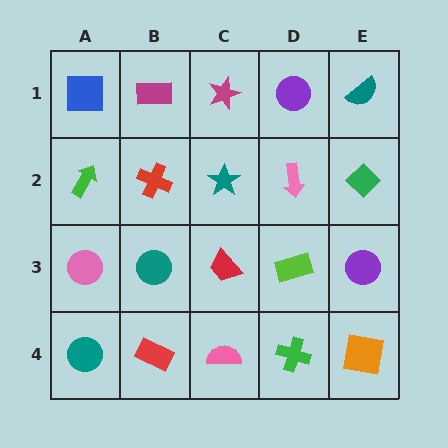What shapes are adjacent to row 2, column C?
A magenta star (row 1, column C), a red trapezoid (row 3, column C), a red cross (row 2, column B), a pink arrow (row 2, column D).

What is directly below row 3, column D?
A green cross.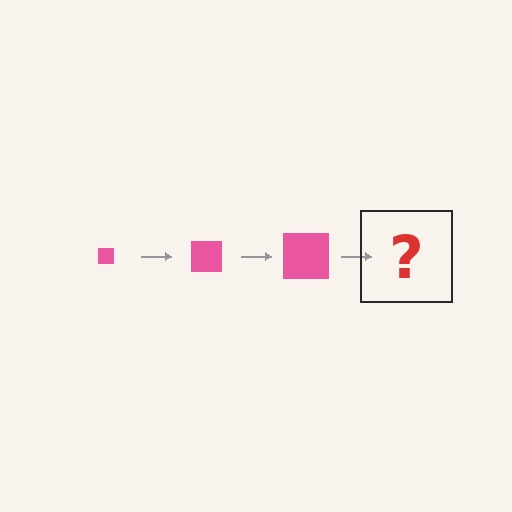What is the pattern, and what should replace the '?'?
The pattern is that the square gets progressively larger each step. The '?' should be a pink square, larger than the previous one.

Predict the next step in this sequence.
The next step is a pink square, larger than the previous one.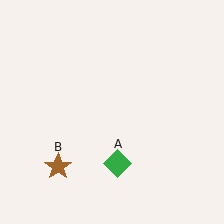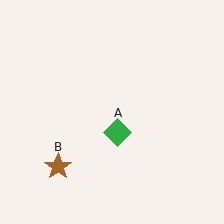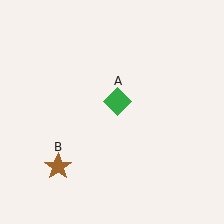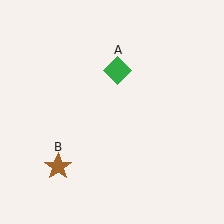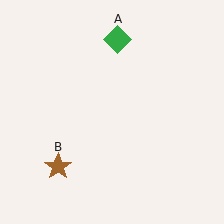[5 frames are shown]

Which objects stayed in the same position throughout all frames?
Brown star (object B) remained stationary.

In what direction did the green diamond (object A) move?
The green diamond (object A) moved up.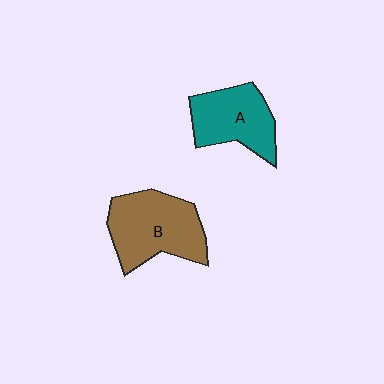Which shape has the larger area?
Shape B (brown).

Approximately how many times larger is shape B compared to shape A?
Approximately 1.3 times.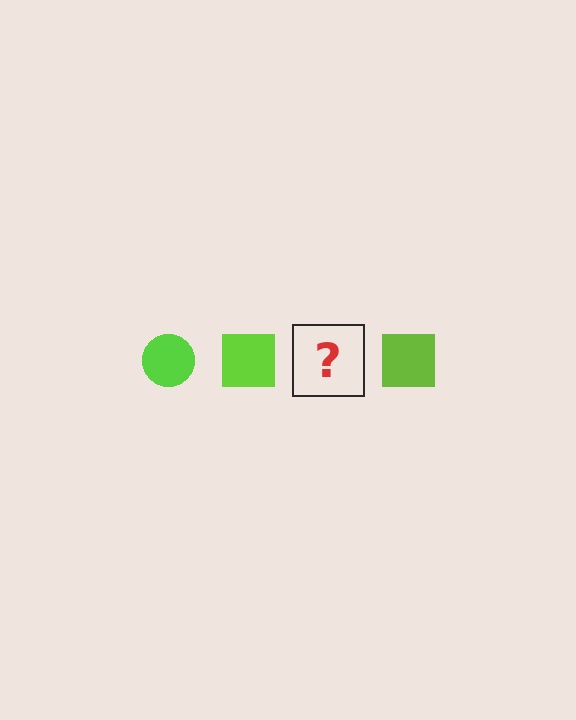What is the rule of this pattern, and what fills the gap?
The rule is that the pattern cycles through circle, square shapes in lime. The gap should be filled with a lime circle.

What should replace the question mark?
The question mark should be replaced with a lime circle.